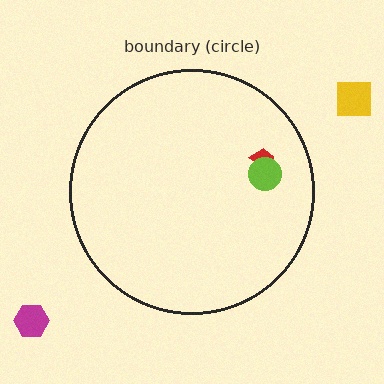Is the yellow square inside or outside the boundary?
Outside.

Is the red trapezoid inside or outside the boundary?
Inside.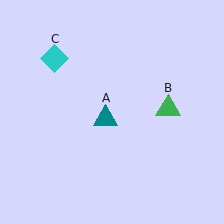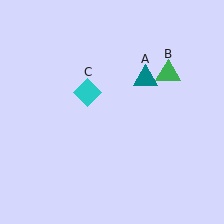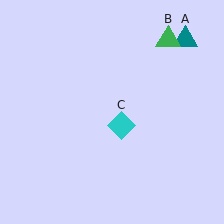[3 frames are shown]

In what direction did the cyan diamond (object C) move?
The cyan diamond (object C) moved down and to the right.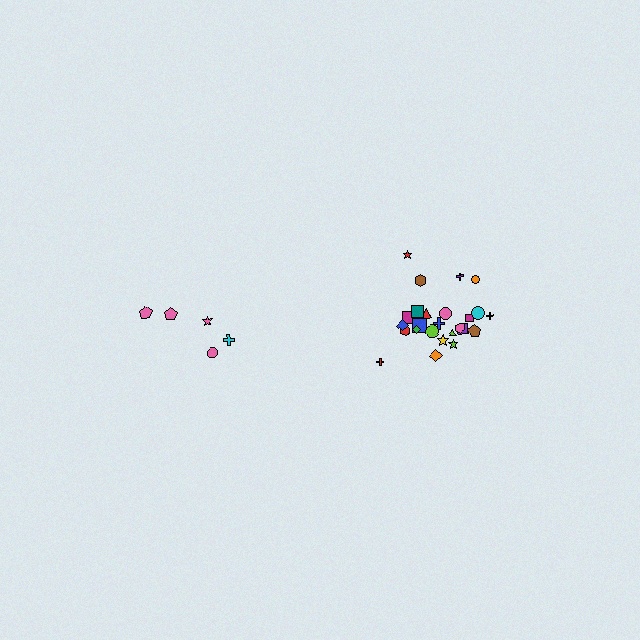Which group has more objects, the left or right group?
The right group.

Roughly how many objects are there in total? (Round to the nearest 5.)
Roughly 30 objects in total.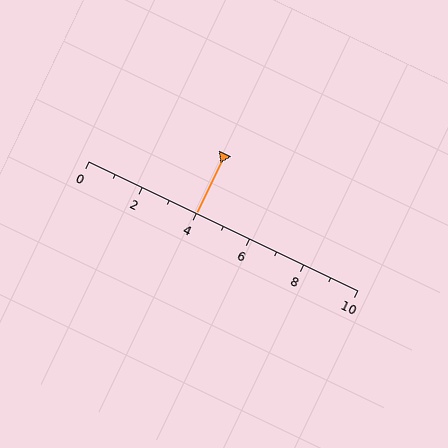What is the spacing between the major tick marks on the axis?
The major ticks are spaced 2 apart.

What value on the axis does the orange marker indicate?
The marker indicates approximately 4.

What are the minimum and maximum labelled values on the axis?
The axis runs from 0 to 10.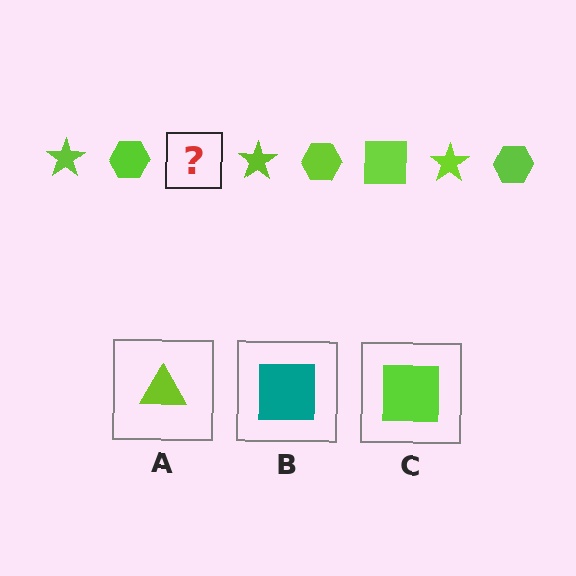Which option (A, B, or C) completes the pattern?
C.